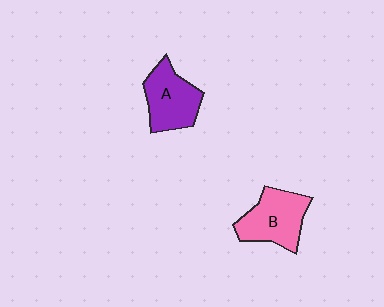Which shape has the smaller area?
Shape A (purple).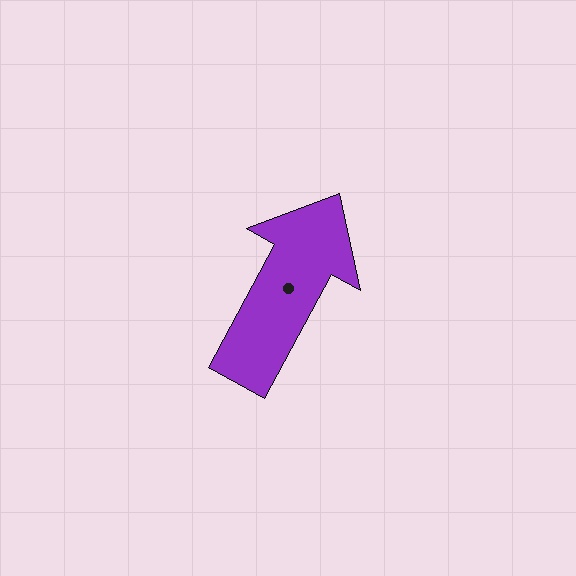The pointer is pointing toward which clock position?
Roughly 1 o'clock.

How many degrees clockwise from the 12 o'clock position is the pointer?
Approximately 28 degrees.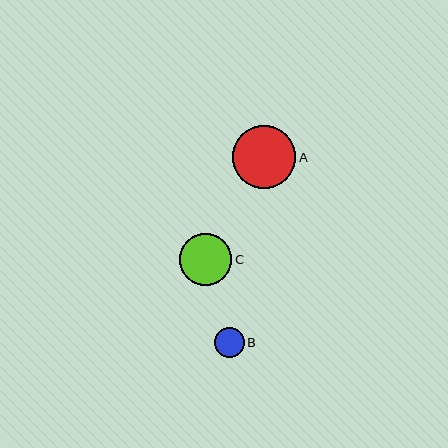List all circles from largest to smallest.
From largest to smallest: A, C, B.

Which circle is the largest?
Circle A is the largest with a size of approximately 63 pixels.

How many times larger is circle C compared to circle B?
Circle C is approximately 1.8 times the size of circle B.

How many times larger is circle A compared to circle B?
Circle A is approximately 2.1 times the size of circle B.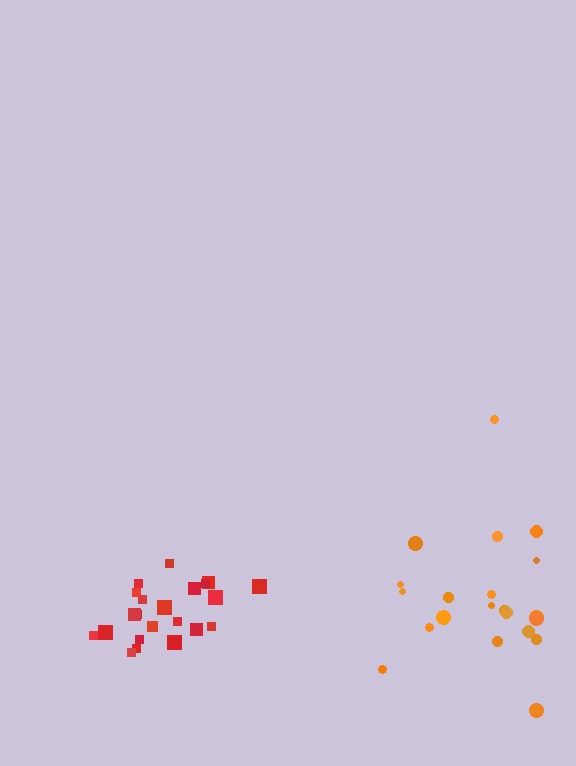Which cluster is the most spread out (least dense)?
Orange.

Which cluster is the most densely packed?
Red.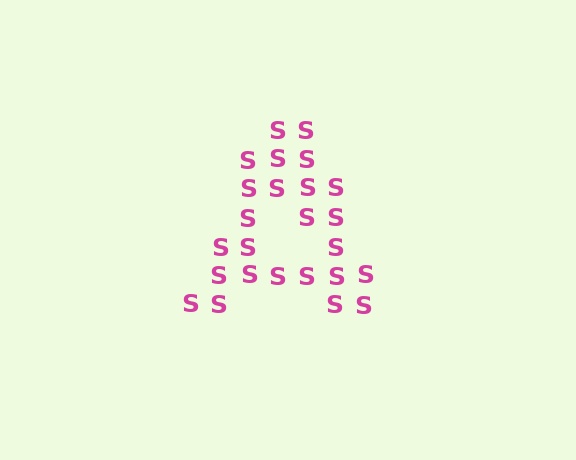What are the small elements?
The small elements are letter S's.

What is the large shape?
The large shape is the letter A.